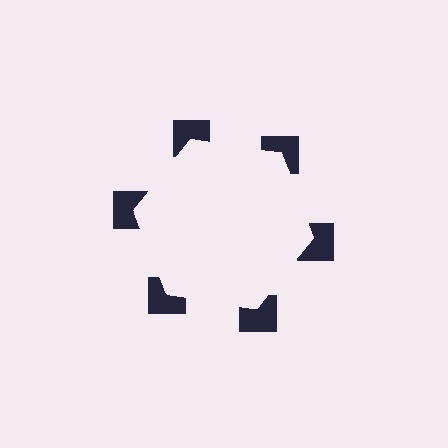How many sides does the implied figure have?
6 sides.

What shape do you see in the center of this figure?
An illusory hexagon — its edges are inferred from the aligned wedge cuts in the notched squares, not physically drawn.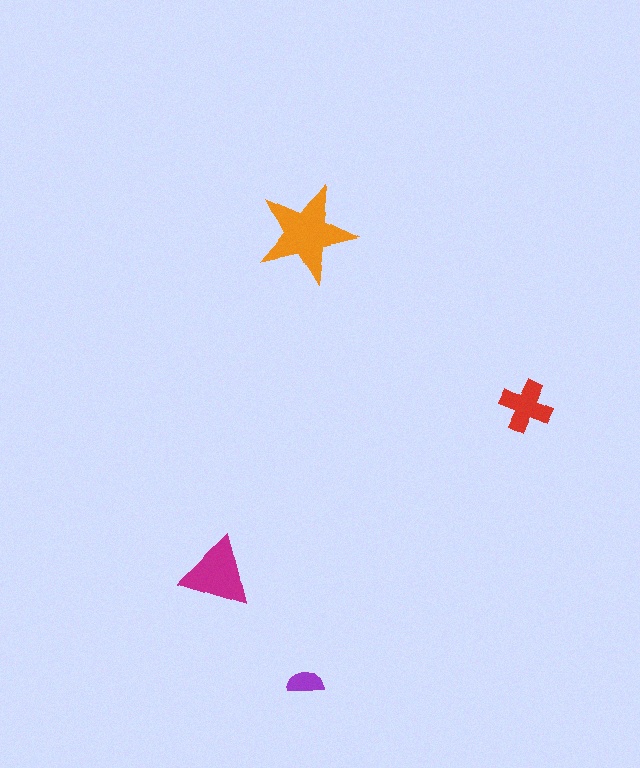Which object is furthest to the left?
The magenta triangle is leftmost.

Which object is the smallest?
The purple semicircle.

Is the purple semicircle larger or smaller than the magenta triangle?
Smaller.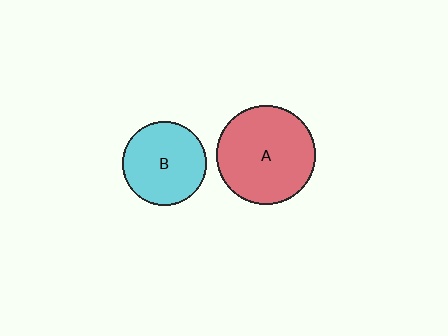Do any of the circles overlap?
No, none of the circles overlap.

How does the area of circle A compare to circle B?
Approximately 1.4 times.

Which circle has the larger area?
Circle A (red).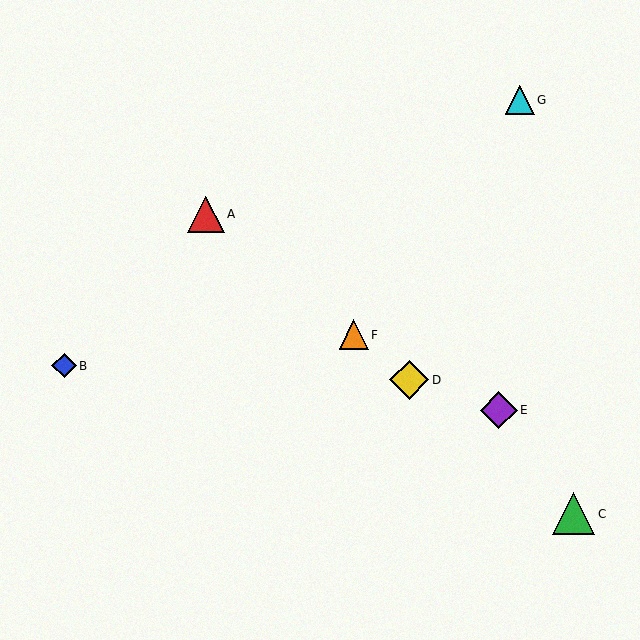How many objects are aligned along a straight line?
4 objects (A, C, D, F) are aligned along a straight line.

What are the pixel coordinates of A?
Object A is at (206, 214).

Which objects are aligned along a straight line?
Objects A, C, D, F are aligned along a straight line.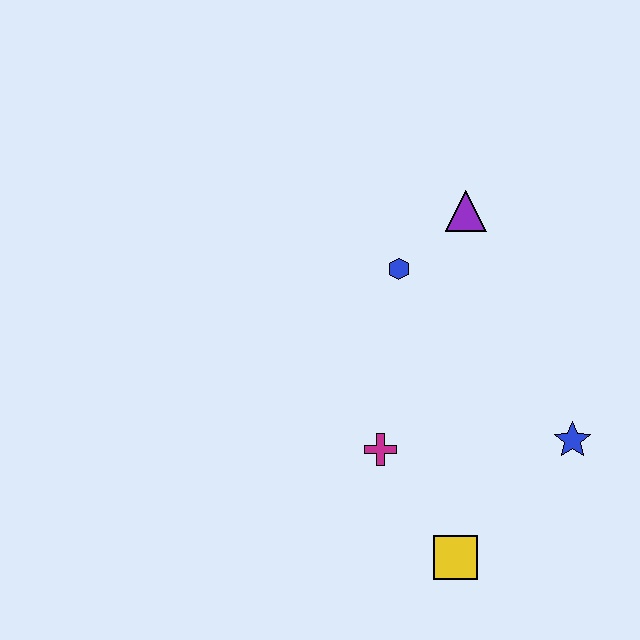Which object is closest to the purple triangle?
The blue hexagon is closest to the purple triangle.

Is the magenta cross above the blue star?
No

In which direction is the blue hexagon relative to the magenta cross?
The blue hexagon is above the magenta cross.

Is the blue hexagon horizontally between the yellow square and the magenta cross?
Yes